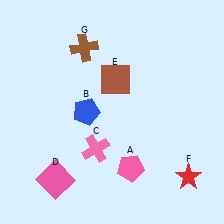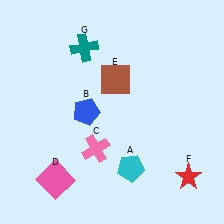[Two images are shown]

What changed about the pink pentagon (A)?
In Image 1, A is pink. In Image 2, it changed to cyan.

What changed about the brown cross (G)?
In Image 1, G is brown. In Image 2, it changed to teal.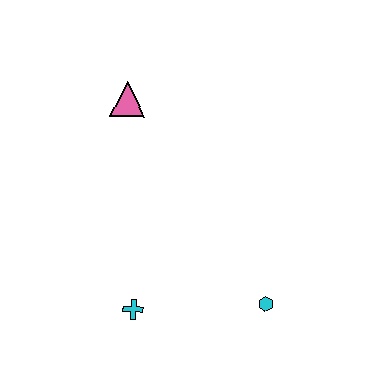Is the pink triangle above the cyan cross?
Yes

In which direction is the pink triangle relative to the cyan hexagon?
The pink triangle is above the cyan hexagon.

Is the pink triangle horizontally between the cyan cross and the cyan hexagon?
No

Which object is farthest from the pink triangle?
The cyan hexagon is farthest from the pink triangle.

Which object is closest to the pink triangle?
The cyan cross is closest to the pink triangle.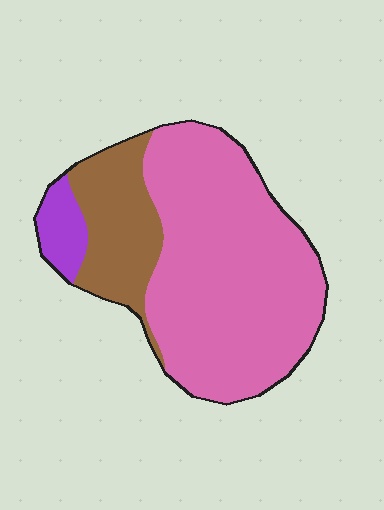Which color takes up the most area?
Pink, at roughly 70%.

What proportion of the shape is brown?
Brown takes up about one fifth (1/5) of the shape.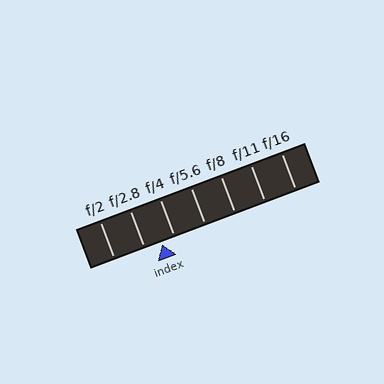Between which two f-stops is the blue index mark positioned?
The index mark is between f/2.8 and f/4.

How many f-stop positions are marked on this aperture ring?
There are 7 f-stop positions marked.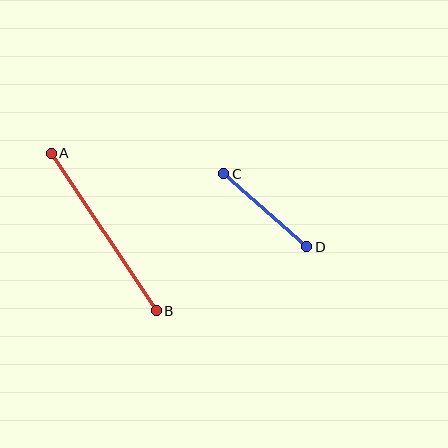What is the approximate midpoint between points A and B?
The midpoint is at approximately (104, 232) pixels.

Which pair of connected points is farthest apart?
Points A and B are farthest apart.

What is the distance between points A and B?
The distance is approximately 189 pixels.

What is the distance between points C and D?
The distance is approximately 111 pixels.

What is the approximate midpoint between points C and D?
The midpoint is at approximately (265, 210) pixels.